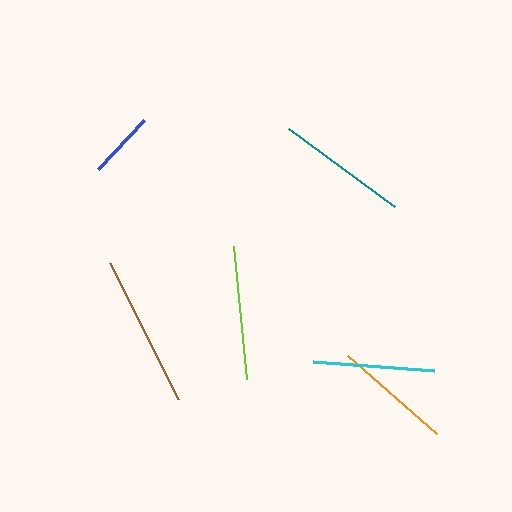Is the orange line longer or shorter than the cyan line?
The cyan line is longer than the orange line.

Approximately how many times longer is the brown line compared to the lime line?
The brown line is approximately 1.1 times the length of the lime line.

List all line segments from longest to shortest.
From longest to shortest: brown, lime, teal, cyan, orange, blue.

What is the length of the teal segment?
The teal segment is approximately 133 pixels long.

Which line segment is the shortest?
The blue line is the shortest at approximately 67 pixels.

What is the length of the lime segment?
The lime segment is approximately 134 pixels long.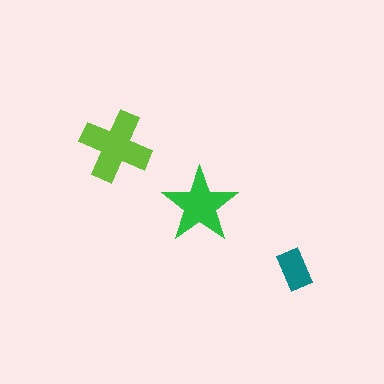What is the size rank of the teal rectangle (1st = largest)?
3rd.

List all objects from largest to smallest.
The lime cross, the green star, the teal rectangle.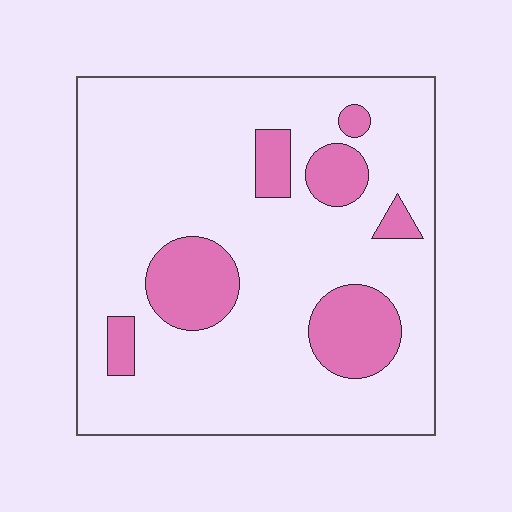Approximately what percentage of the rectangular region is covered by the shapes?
Approximately 20%.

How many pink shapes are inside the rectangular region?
7.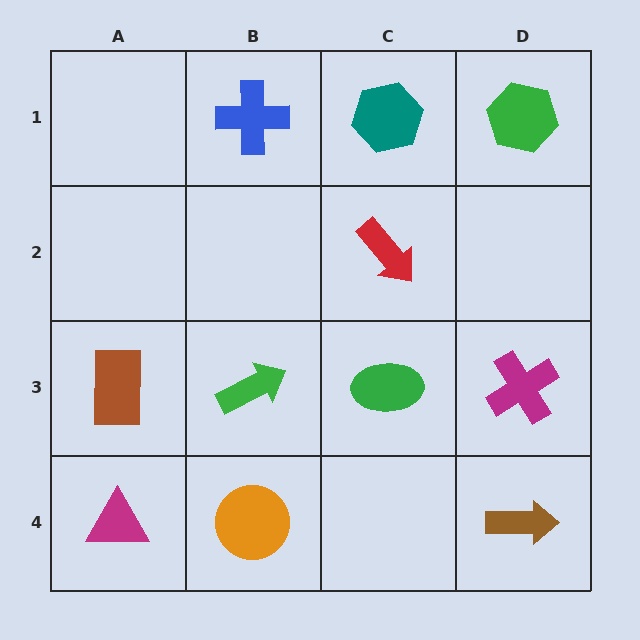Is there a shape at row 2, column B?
No, that cell is empty.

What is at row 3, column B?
A green arrow.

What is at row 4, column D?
A brown arrow.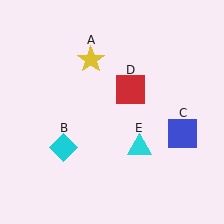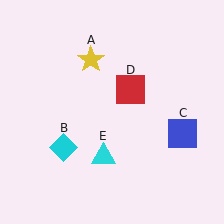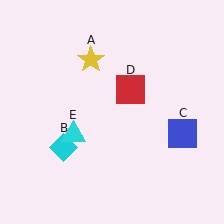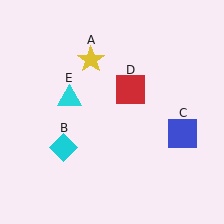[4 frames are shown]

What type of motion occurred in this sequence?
The cyan triangle (object E) rotated clockwise around the center of the scene.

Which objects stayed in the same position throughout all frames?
Yellow star (object A) and cyan diamond (object B) and blue square (object C) and red square (object D) remained stationary.